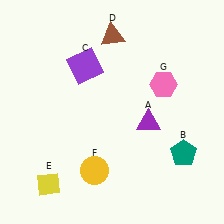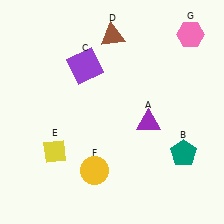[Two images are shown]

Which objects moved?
The objects that moved are: the yellow diamond (E), the pink hexagon (G).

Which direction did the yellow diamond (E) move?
The yellow diamond (E) moved up.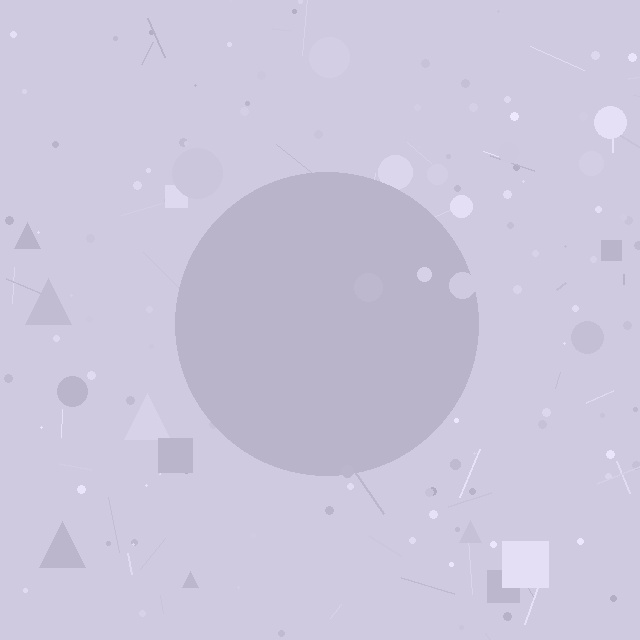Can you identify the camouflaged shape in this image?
The camouflaged shape is a circle.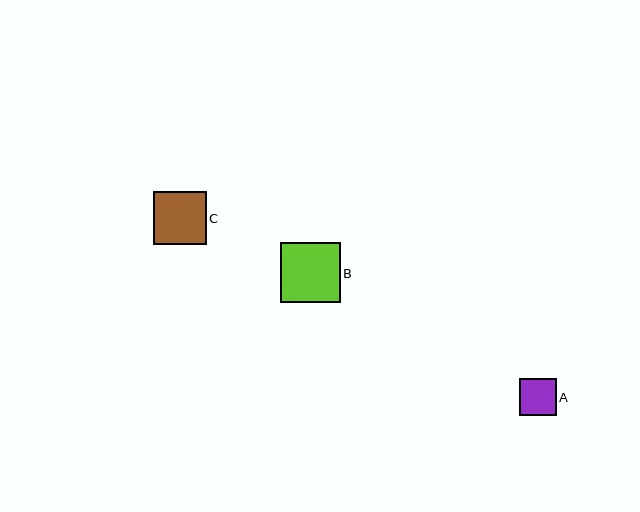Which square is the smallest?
Square A is the smallest with a size of approximately 37 pixels.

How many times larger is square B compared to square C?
Square B is approximately 1.1 times the size of square C.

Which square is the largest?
Square B is the largest with a size of approximately 59 pixels.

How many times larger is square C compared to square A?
Square C is approximately 1.5 times the size of square A.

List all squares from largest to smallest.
From largest to smallest: B, C, A.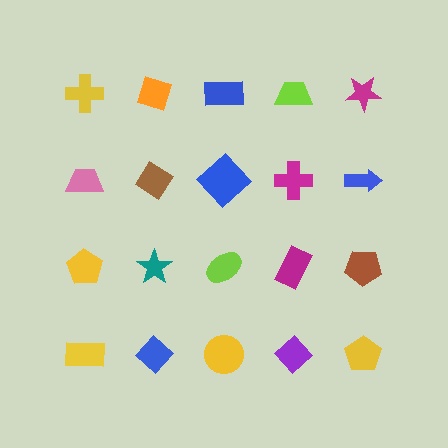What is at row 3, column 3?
A lime ellipse.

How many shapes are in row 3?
5 shapes.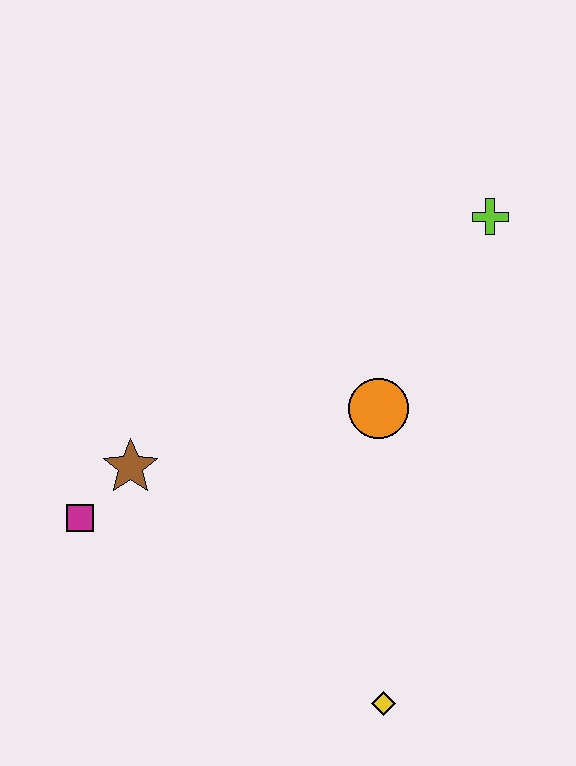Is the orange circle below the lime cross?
Yes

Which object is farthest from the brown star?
The lime cross is farthest from the brown star.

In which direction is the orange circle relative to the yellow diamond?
The orange circle is above the yellow diamond.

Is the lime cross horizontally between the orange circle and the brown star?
No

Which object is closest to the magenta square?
The brown star is closest to the magenta square.